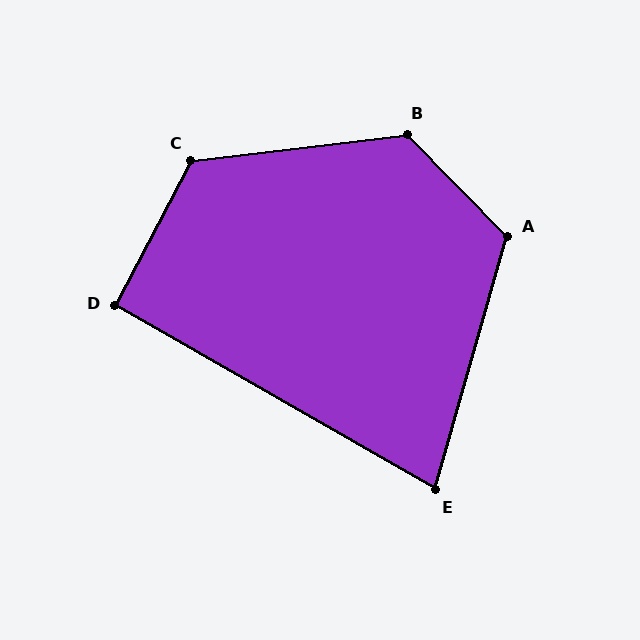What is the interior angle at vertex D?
Approximately 92 degrees (approximately right).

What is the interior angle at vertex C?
Approximately 124 degrees (obtuse).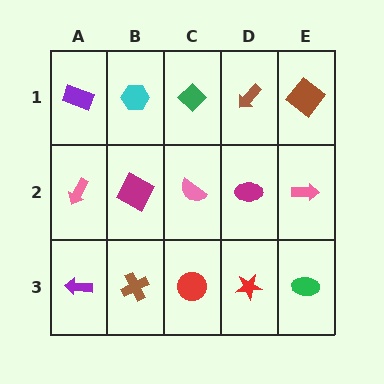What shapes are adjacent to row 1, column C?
A pink semicircle (row 2, column C), a cyan hexagon (row 1, column B), a brown arrow (row 1, column D).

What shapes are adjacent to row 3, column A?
A pink arrow (row 2, column A), a brown cross (row 3, column B).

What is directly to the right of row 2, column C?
A magenta ellipse.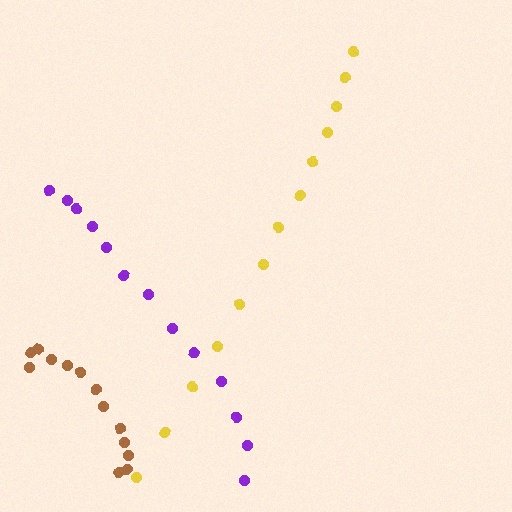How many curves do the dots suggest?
There are 3 distinct paths.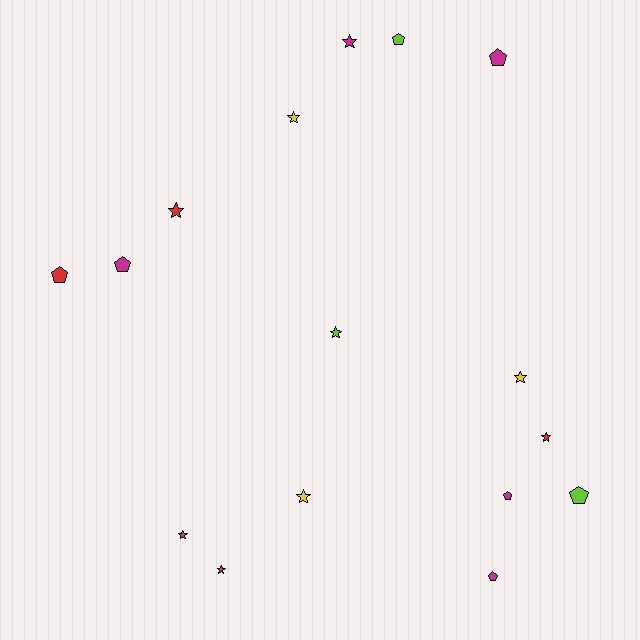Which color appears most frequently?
Magenta, with 7 objects.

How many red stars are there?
There are 2 red stars.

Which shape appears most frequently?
Star, with 9 objects.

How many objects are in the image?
There are 16 objects.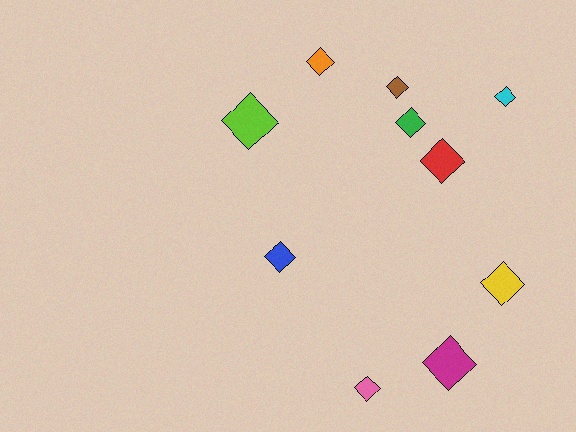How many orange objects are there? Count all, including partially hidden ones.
There is 1 orange object.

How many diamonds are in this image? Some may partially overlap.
There are 10 diamonds.